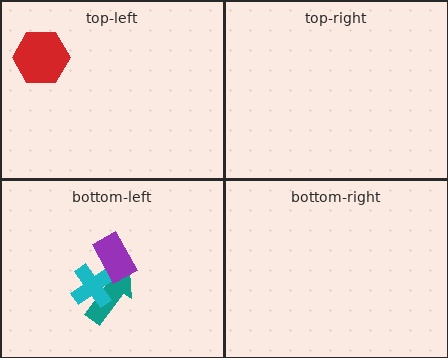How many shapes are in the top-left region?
1.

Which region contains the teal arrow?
The bottom-left region.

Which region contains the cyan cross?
The bottom-left region.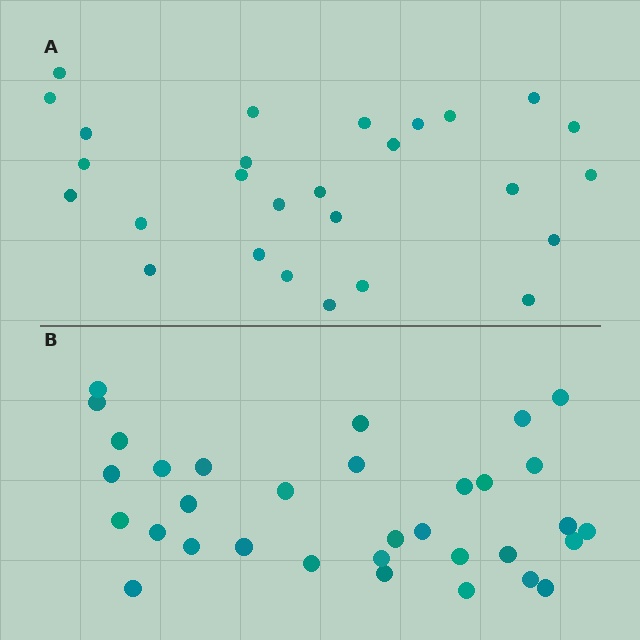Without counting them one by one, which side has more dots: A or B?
Region B (the bottom region) has more dots.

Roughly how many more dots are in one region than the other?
Region B has about 6 more dots than region A.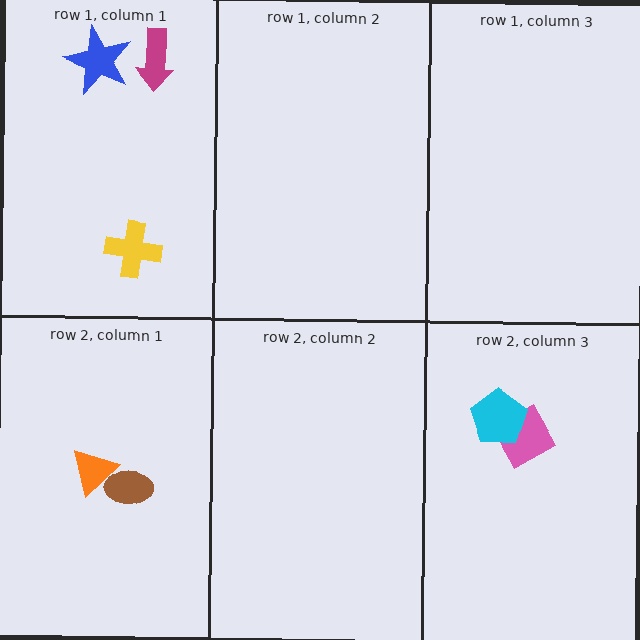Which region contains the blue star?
The row 1, column 1 region.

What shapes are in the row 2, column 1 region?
The brown ellipse, the orange triangle.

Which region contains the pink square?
The row 2, column 3 region.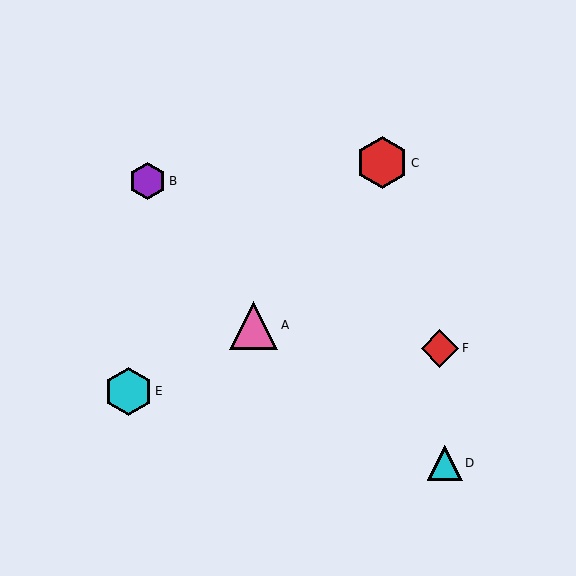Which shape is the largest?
The red hexagon (labeled C) is the largest.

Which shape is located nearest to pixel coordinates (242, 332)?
The pink triangle (labeled A) at (254, 325) is nearest to that location.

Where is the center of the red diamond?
The center of the red diamond is at (440, 348).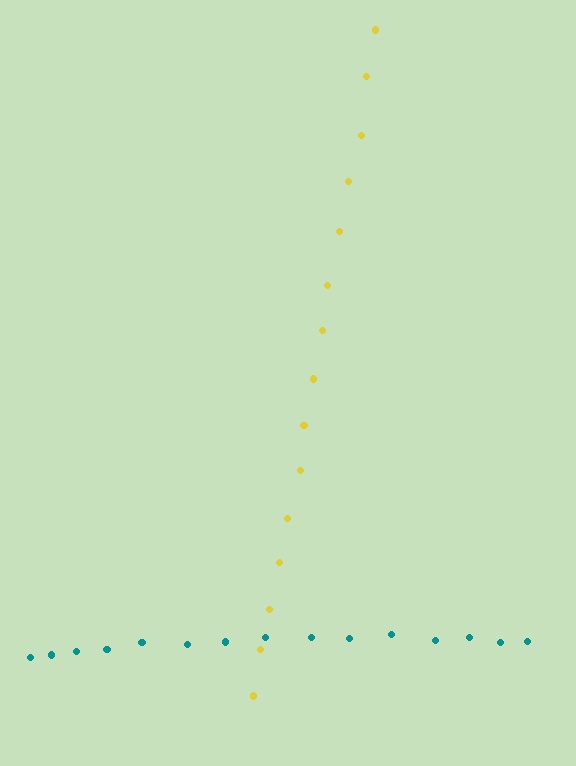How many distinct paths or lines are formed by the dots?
There are 2 distinct paths.